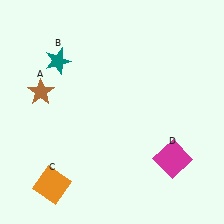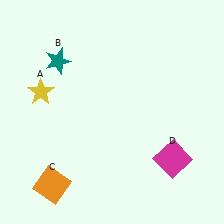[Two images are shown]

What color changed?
The star (A) changed from brown in Image 1 to yellow in Image 2.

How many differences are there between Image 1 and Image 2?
There is 1 difference between the two images.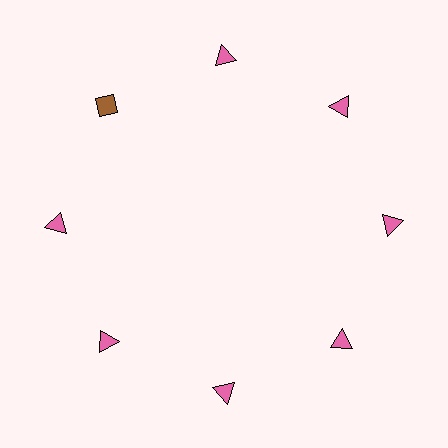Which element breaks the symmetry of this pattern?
The brown diamond at roughly the 10 o'clock position breaks the symmetry. All other shapes are pink triangles.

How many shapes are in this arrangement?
There are 8 shapes arranged in a ring pattern.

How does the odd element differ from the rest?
It differs in both color (brown instead of pink) and shape (diamond instead of triangle).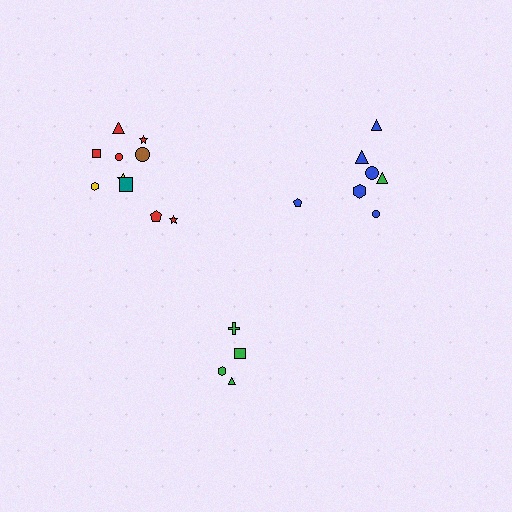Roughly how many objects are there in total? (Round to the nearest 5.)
Roughly 20 objects in total.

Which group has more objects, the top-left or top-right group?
The top-left group.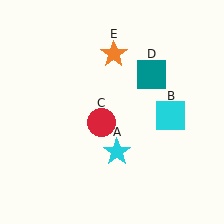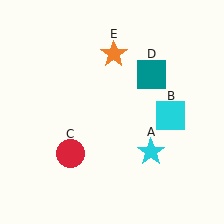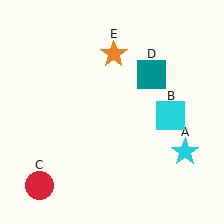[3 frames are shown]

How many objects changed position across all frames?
2 objects changed position: cyan star (object A), red circle (object C).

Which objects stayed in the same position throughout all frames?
Cyan square (object B) and teal square (object D) and orange star (object E) remained stationary.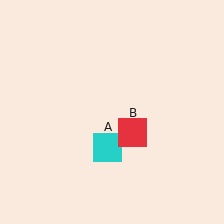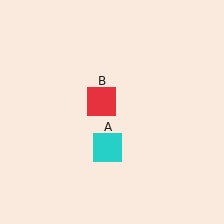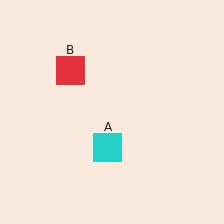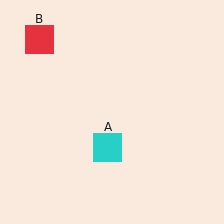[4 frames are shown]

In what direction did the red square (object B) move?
The red square (object B) moved up and to the left.